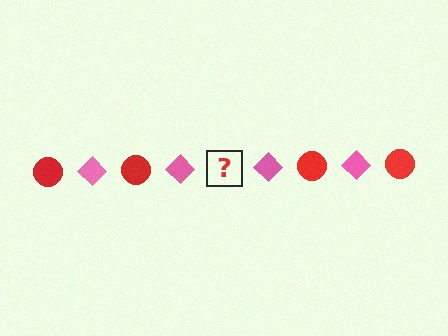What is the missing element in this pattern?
The missing element is a red circle.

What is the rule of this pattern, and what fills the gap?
The rule is that the pattern alternates between red circle and pink diamond. The gap should be filled with a red circle.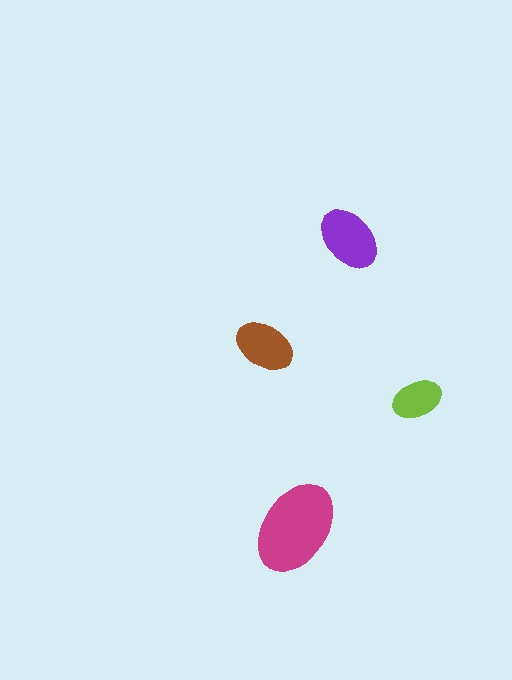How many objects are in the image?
There are 4 objects in the image.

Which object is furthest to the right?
The lime ellipse is rightmost.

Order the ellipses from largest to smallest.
the magenta one, the purple one, the brown one, the lime one.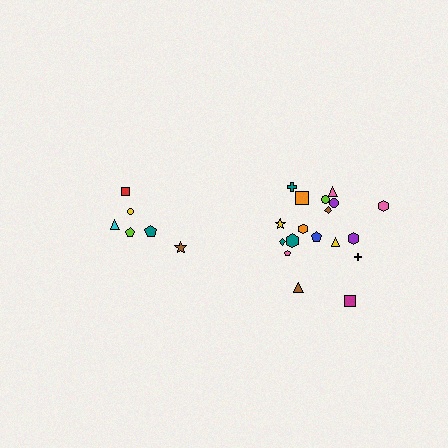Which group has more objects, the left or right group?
The right group.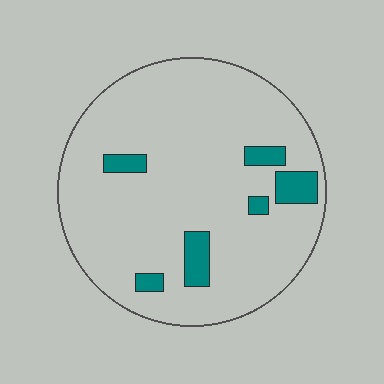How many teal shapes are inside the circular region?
6.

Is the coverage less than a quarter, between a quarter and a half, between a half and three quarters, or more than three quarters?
Less than a quarter.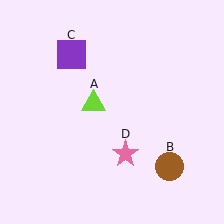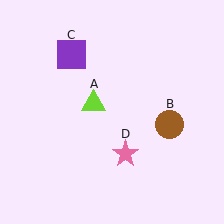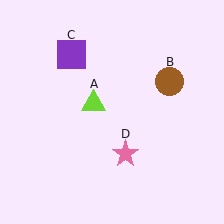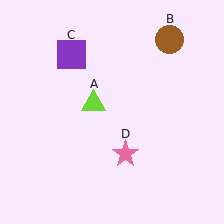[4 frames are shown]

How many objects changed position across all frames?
1 object changed position: brown circle (object B).